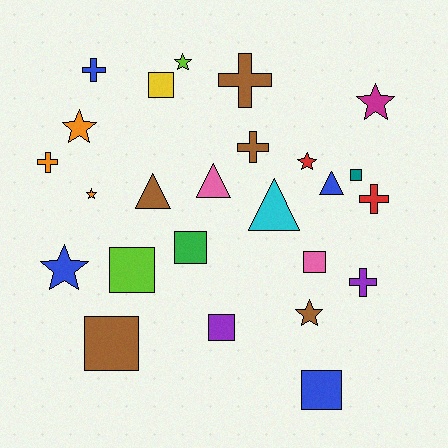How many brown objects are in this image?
There are 5 brown objects.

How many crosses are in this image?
There are 6 crosses.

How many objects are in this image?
There are 25 objects.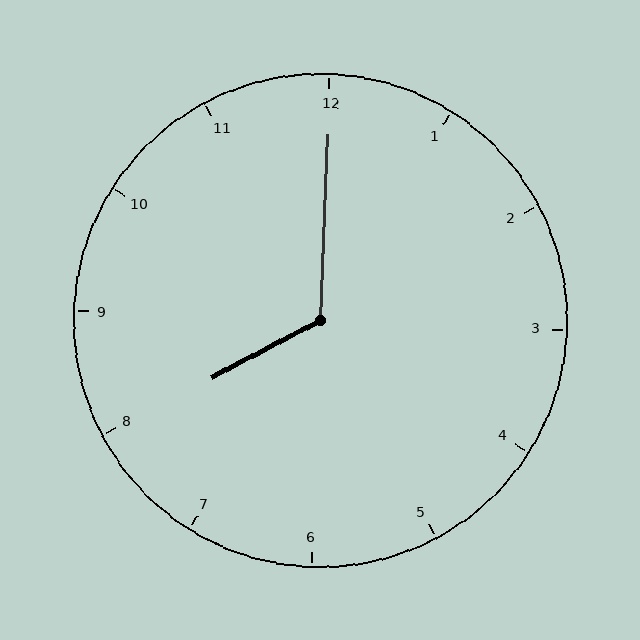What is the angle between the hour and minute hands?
Approximately 120 degrees.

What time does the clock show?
8:00.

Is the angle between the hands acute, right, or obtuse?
It is obtuse.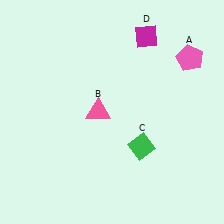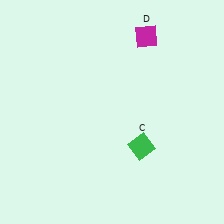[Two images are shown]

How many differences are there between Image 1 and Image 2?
There are 2 differences between the two images.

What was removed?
The pink triangle (B), the pink pentagon (A) were removed in Image 2.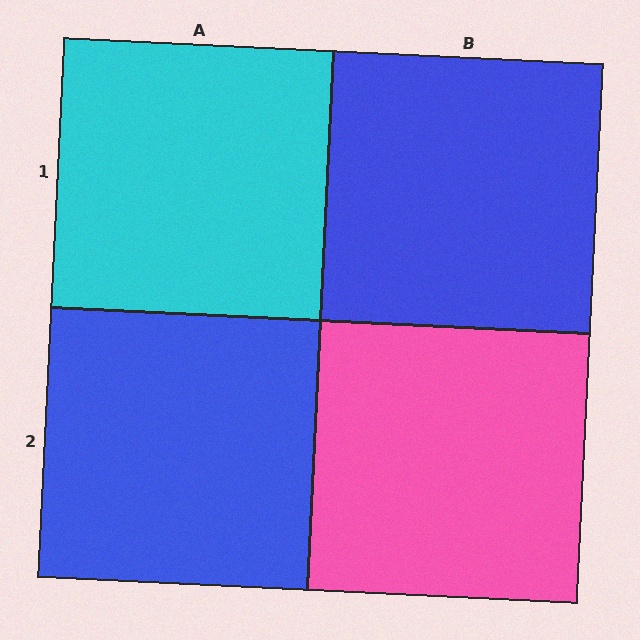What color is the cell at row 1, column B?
Blue.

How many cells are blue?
2 cells are blue.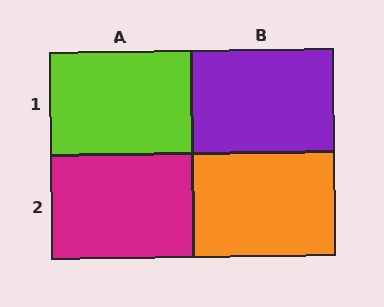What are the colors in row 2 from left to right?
Magenta, orange.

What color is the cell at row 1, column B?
Purple.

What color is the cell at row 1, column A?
Lime.